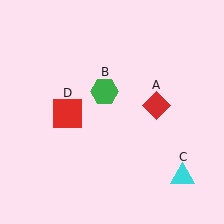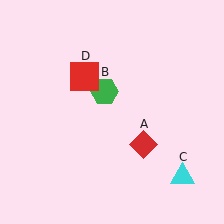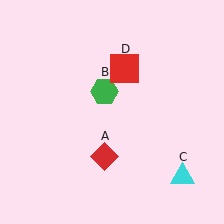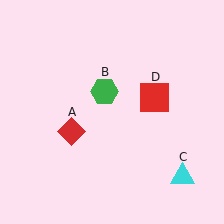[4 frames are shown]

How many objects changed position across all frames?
2 objects changed position: red diamond (object A), red square (object D).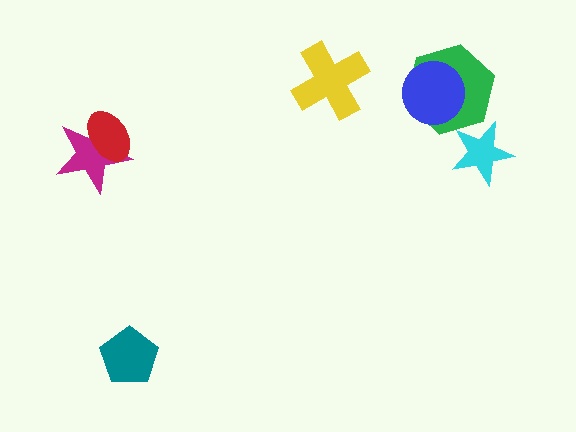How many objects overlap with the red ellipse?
1 object overlaps with the red ellipse.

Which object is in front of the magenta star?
The red ellipse is in front of the magenta star.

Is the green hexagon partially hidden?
Yes, it is partially covered by another shape.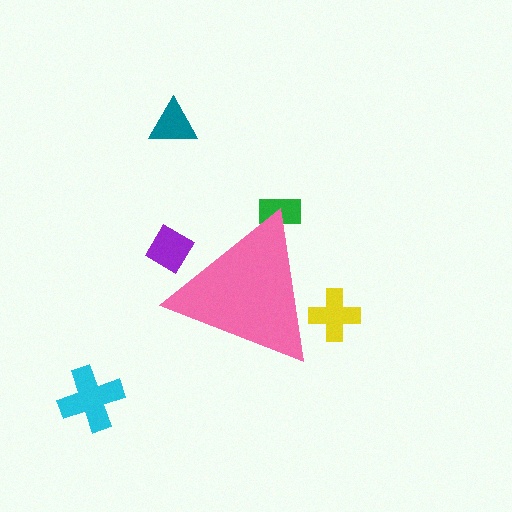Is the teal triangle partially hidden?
No, the teal triangle is fully visible.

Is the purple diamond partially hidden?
Yes, the purple diamond is partially hidden behind the pink triangle.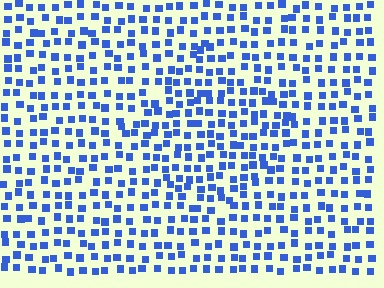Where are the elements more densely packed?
The elements are more densely packed inside the diamond boundary.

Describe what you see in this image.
The image contains small blue elements arranged at two different densities. A diamond-shaped region is visible where the elements are more densely packed than the surrounding area.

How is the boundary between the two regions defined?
The boundary is defined by a change in element density (approximately 1.4x ratio). All elements are the same color, size, and shape.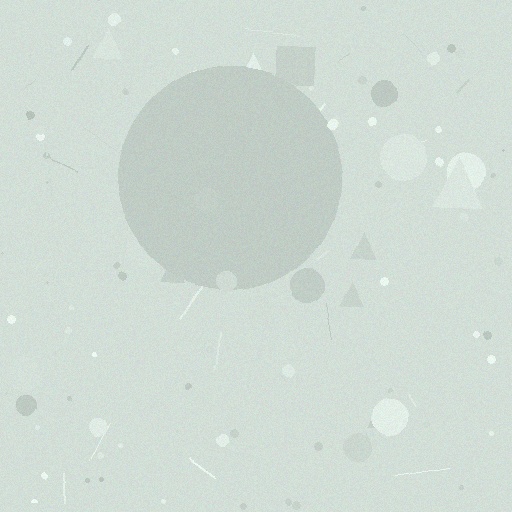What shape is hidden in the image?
A circle is hidden in the image.